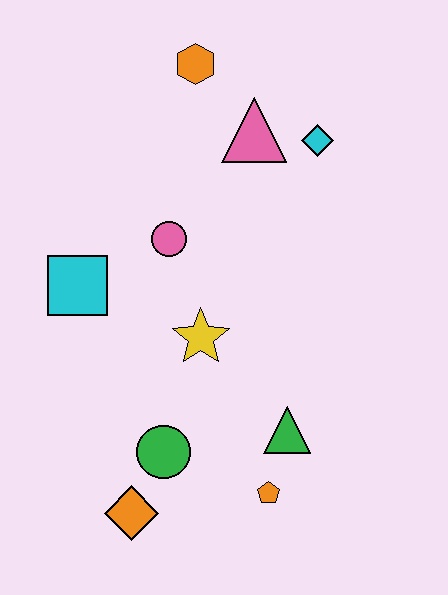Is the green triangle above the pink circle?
No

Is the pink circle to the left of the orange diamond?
No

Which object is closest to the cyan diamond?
The pink triangle is closest to the cyan diamond.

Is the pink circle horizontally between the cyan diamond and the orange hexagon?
No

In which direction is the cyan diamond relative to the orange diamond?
The cyan diamond is above the orange diamond.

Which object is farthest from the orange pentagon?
The orange hexagon is farthest from the orange pentagon.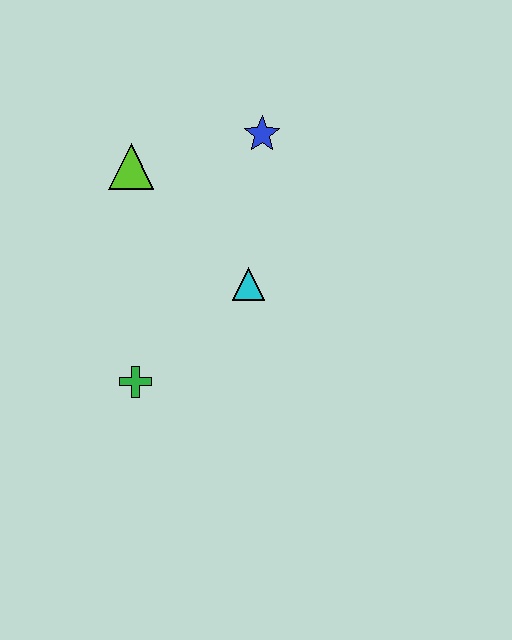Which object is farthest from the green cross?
The blue star is farthest from the green cross.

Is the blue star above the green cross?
Yes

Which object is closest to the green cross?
The cyan triangle is closest to the green cross.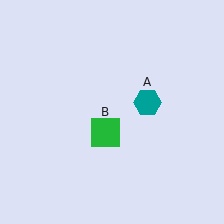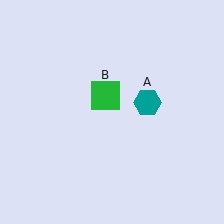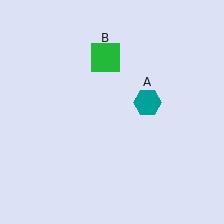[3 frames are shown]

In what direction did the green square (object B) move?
The green square (object B) moved up.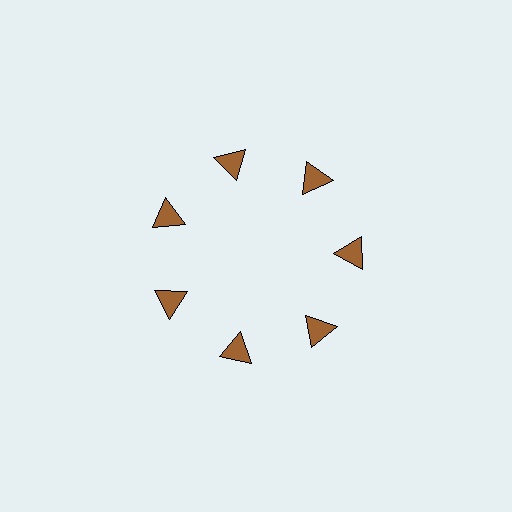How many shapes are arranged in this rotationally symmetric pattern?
There are 7 shapes, arranged in 7 groups of 1.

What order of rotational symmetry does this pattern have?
This pattern has 7-fold rotational symmetry.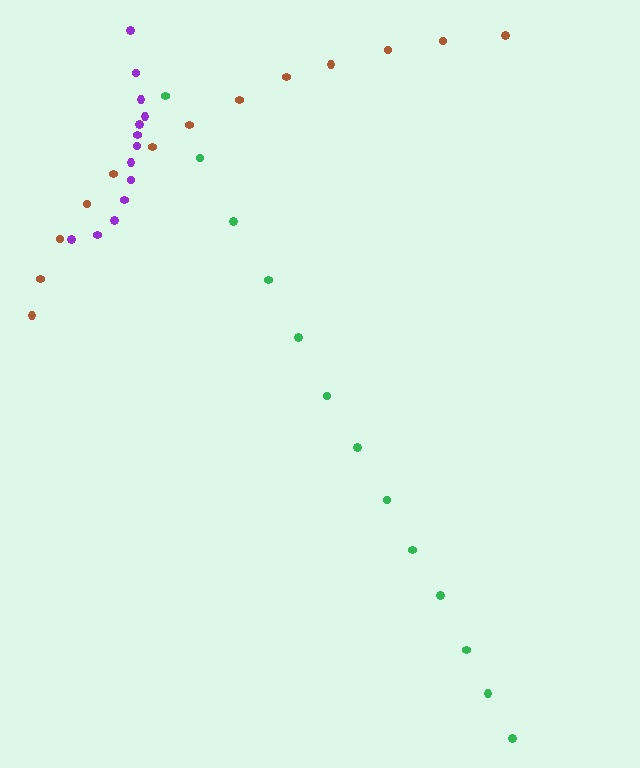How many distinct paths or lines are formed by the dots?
There are 3 distinct paths.